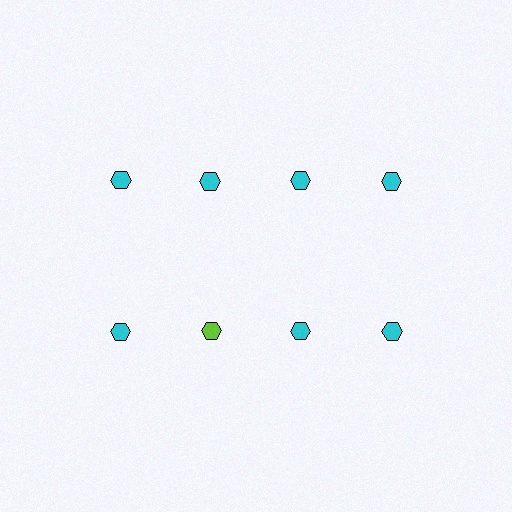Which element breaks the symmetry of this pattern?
The lime hexagon in the second row, second from left column breaks the symmetry. All other shapes are cyan hexagons.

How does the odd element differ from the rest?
It has a different color: lime instead of cyan.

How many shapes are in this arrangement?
There are 8 shapes arranged in a grid pattern.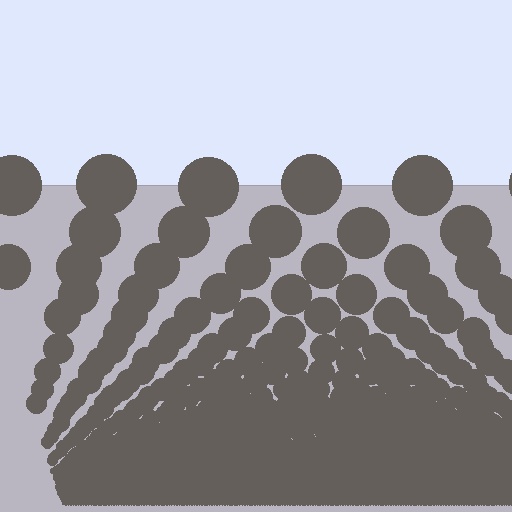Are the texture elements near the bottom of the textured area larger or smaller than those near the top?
Smaller. The gradient is inverted — elements near the bottom are smaller and denser.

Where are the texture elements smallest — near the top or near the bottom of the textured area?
Near the bottom.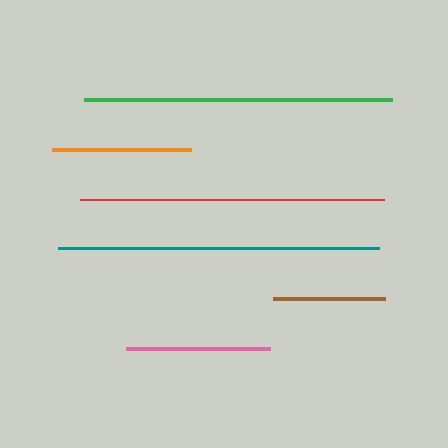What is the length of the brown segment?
The brown segment is approximately 112 pixels long.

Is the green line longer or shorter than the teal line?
The teal line is longer than the green line.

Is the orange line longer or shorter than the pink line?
The pink line is longer than the orange line.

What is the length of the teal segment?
The teal segment is approximately 322 pixels long.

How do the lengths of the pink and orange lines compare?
The pink and orange lines are approximately the same length.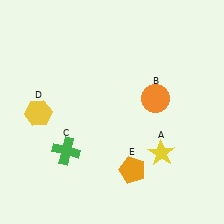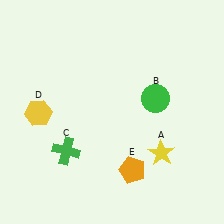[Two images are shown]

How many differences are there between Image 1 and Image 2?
There is 1 difference between the two images.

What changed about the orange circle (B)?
In Image 1, B is orange. In Image 2, it changed to green.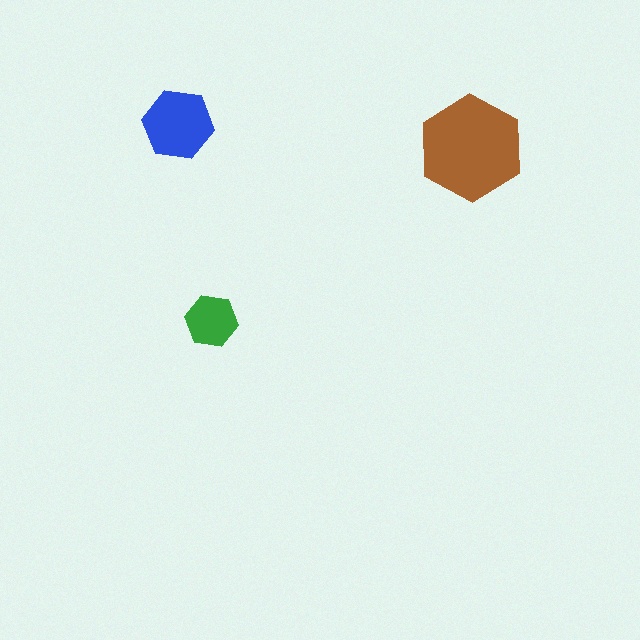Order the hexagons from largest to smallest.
the brown one, the blue one, the green one.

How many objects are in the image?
There are 3 objects in the image.